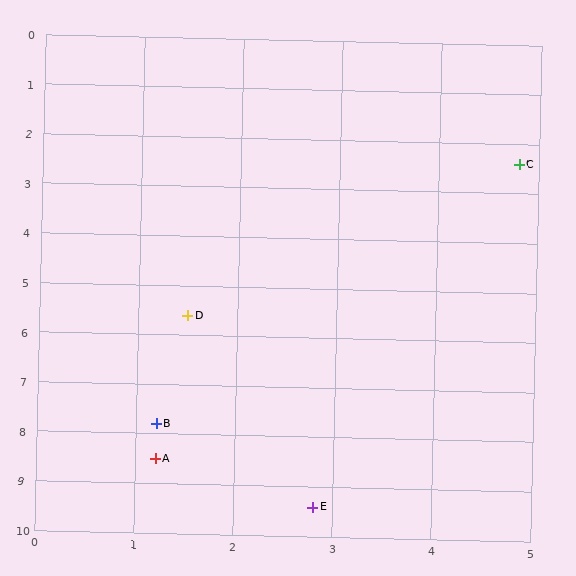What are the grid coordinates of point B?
Point B is at approximately (1.2, 7.8).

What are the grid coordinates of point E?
Point E is at approximately (2.8, 9.4).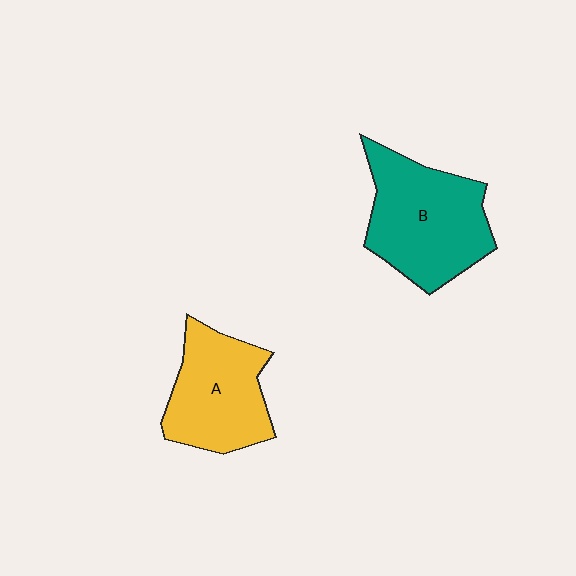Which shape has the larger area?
Shape B (teal).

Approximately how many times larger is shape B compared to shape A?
Approximately 1.2 times.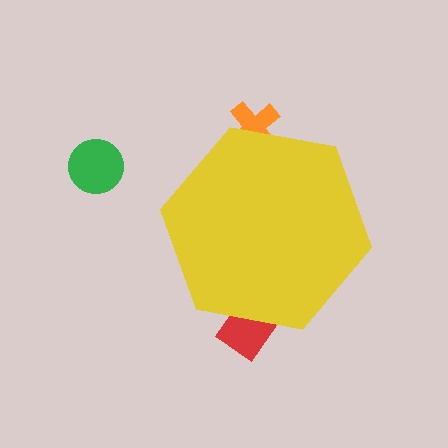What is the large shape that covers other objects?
A yellow hexagon.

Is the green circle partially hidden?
No, the green circle is fully visible.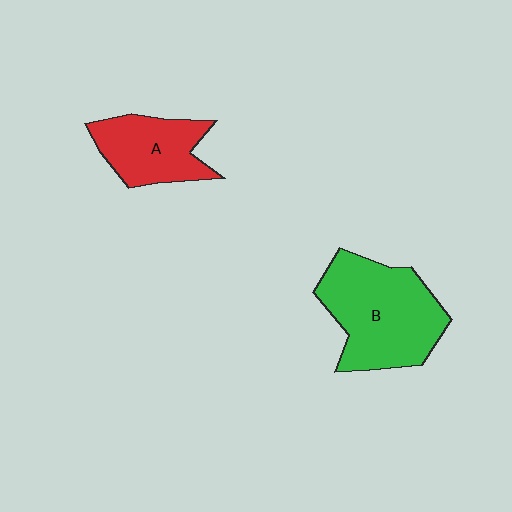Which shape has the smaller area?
Shape A (red).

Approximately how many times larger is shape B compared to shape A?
Approximately 1.6 times.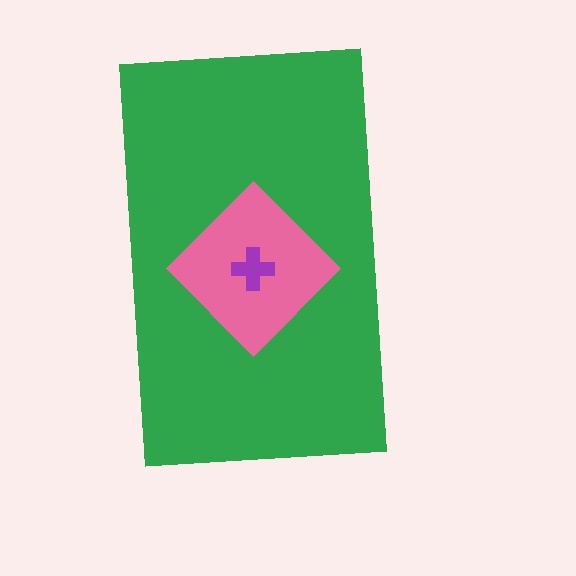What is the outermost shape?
The green rectangle.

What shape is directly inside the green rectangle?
The pink diamond.